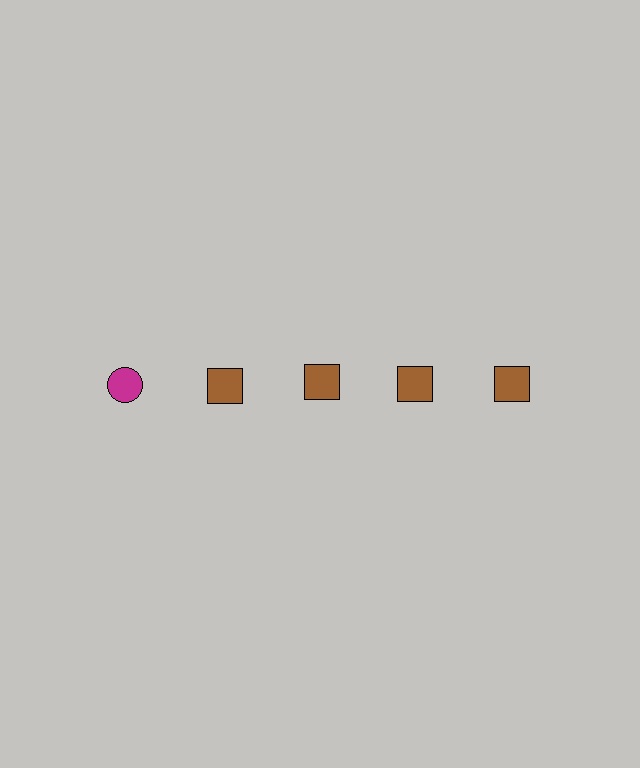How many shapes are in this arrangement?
There are 5 shapes arranged in a grid pattern.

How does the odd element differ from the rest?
It differs in both color (magenta instead of brown) and shape (circle instead of square).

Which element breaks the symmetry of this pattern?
The magenta circle in the top row, leftmost column breaks the symmetry. All other shapes are brown squares.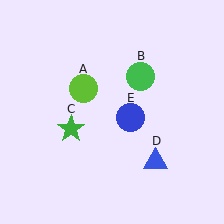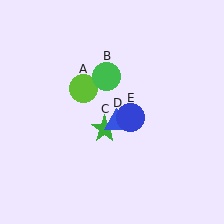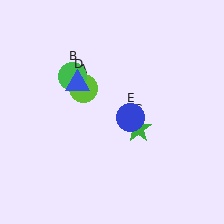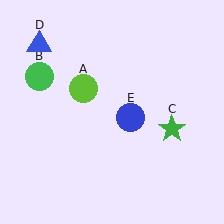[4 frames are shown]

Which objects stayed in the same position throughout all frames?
Lime circle (object A) and blue circle (object E) remained stationary.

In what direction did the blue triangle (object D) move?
The blue triangle (object D) moved up and to the left.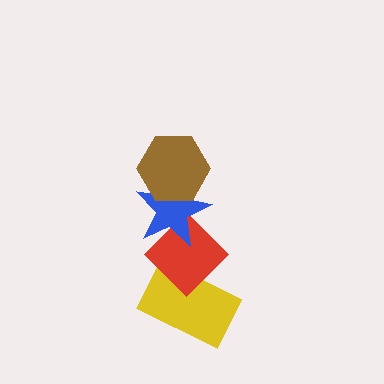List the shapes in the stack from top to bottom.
From top to bottom: the brown hexagon, the blue star, the red diamond, the yellow rectangle.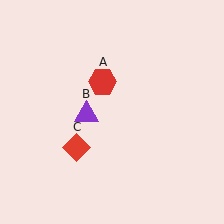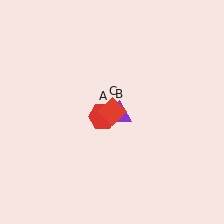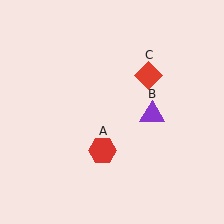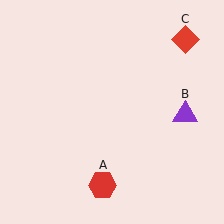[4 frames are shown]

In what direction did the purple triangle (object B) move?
The purple triangle (object B) moved right.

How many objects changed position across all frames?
3 objects changed position: red hexagon (object A), purple triangle (object B), red diamond (object C).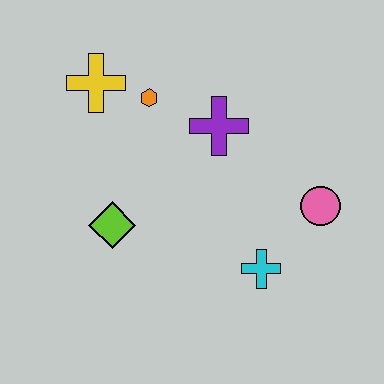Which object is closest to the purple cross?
The orange hexagon is closest to the purple cross.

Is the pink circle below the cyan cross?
No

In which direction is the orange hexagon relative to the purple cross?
The orange hexagon is to the left of the purple cross.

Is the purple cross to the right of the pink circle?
No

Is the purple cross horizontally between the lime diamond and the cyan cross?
Yes